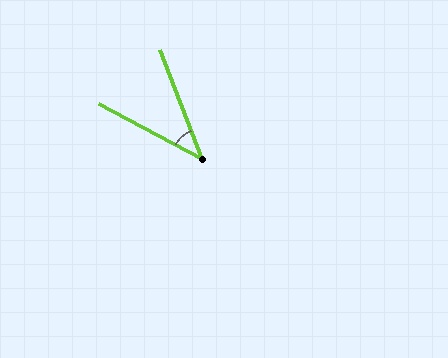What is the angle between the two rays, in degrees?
Approximately 41 degrees.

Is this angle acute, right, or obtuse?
It is acute.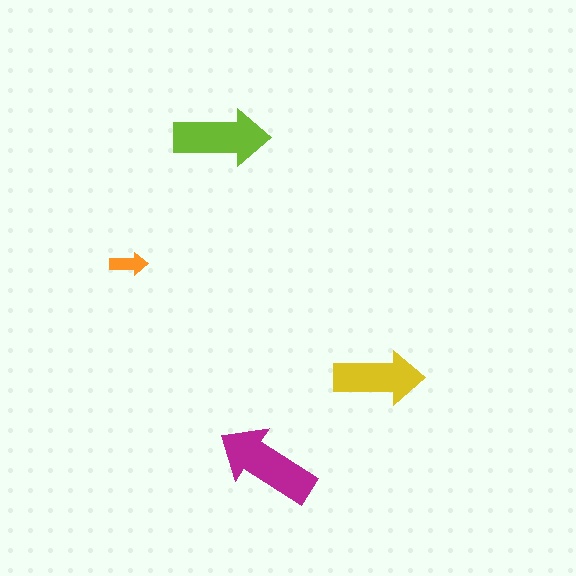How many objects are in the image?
There are 4 objects in the image.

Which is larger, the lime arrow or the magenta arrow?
The magenta one.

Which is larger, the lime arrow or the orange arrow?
The lime one.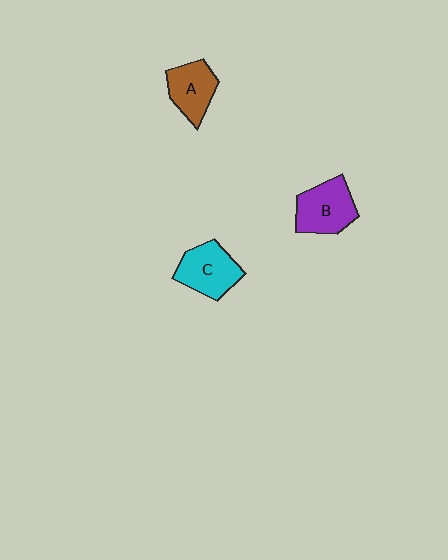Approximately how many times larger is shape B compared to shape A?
Approximately 1.2 times.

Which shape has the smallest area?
Shape A (brown).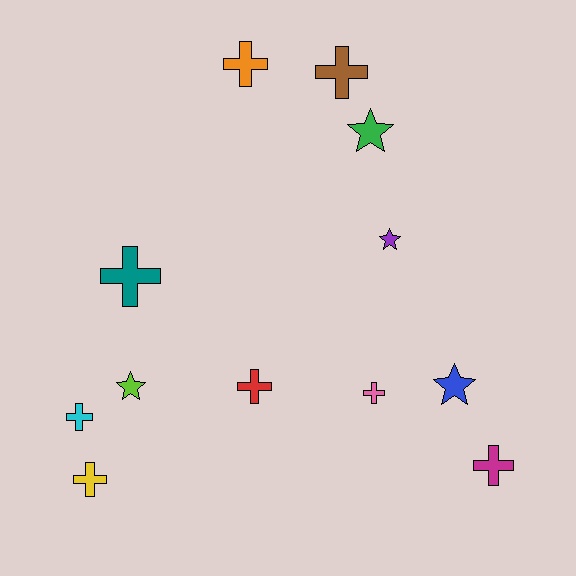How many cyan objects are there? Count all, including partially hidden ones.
There is 1 cyan object.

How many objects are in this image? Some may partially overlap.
There are 12 objects.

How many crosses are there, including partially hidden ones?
There are 8 crosses.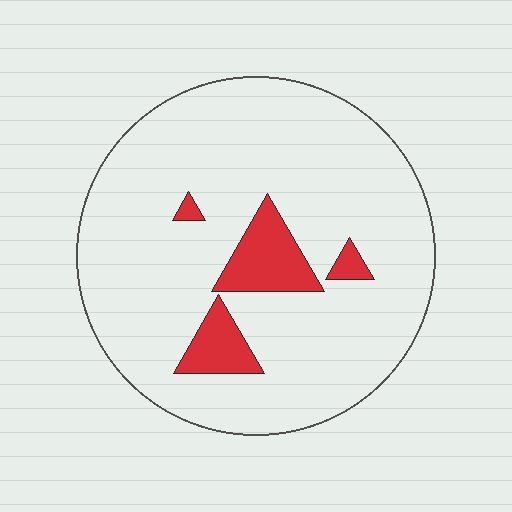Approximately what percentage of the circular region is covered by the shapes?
Approximately 10%.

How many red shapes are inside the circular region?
4.